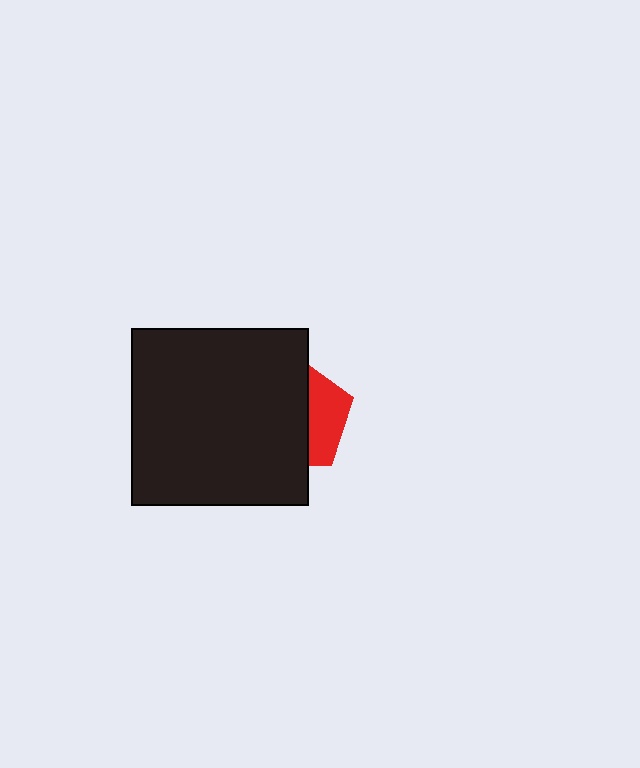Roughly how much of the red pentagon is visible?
A small part of it is visible (roughly 34%).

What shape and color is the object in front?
The object in front is a black square.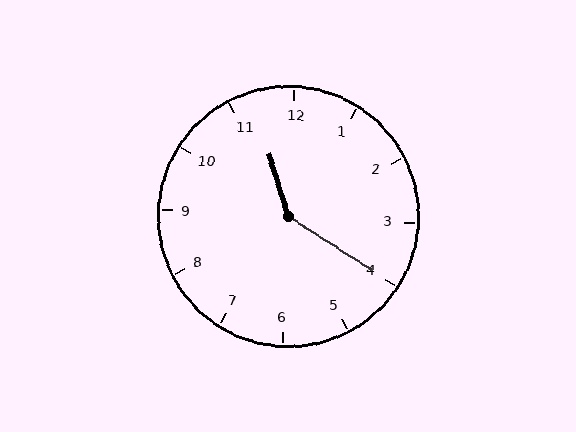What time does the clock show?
11:20.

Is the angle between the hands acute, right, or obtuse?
It is obtuse.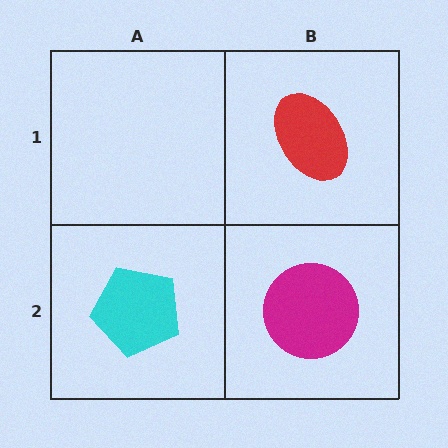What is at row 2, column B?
A magenta circle.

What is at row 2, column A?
A cyan pentagon.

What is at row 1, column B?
A red ellipse.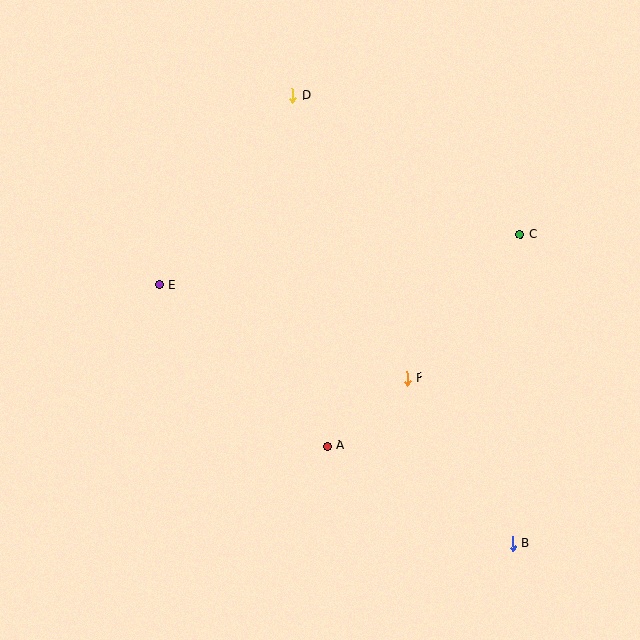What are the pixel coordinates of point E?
Point E is at (160, 285).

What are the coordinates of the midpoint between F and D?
The midpoint between F and D is at (350, 237).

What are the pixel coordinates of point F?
Point F is at (407, 378).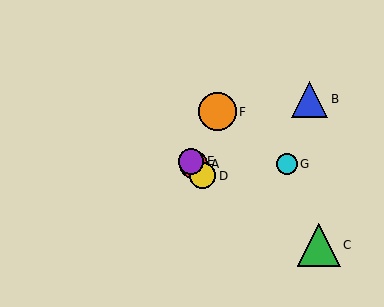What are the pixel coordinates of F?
Object F is at (217, 112).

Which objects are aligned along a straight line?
Objects A, D, E are aligned along a straight line.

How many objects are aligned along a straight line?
3 objects (A, D, E) are aligned along a straight line.